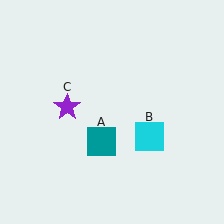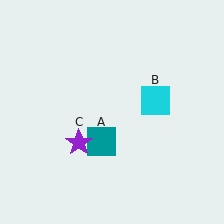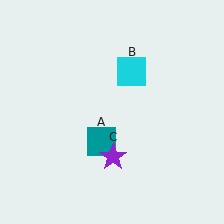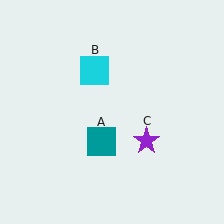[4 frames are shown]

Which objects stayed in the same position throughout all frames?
Teal square (object A) remained stationary.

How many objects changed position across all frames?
2 objects changed position: cyan square (object B), purple star (object C).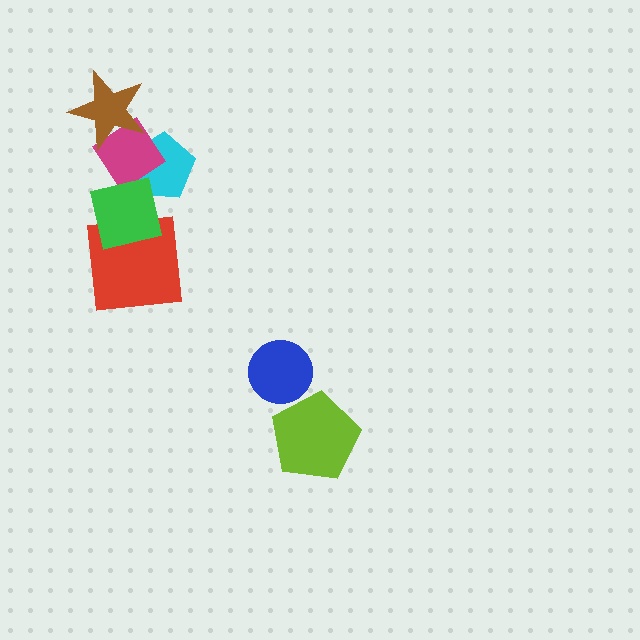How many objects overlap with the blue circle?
0 objects overlap with the blue circle.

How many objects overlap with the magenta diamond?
3 objects overlap with the magenta diamond.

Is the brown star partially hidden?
No, no other shape covers it.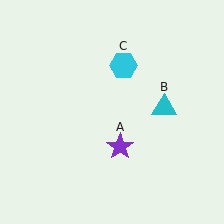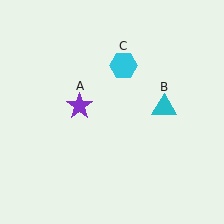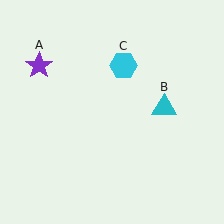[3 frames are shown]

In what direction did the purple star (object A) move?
The purple star (object A) moved up and to the left.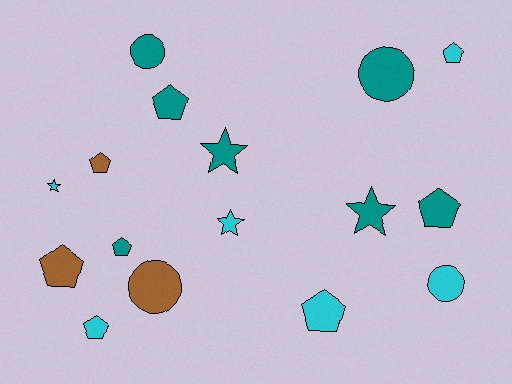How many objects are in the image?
There are 16 objects.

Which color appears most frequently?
Teal, with 7 objects.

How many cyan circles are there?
There is 1 cyan circle.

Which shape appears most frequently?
Pentagon, with 8 objects.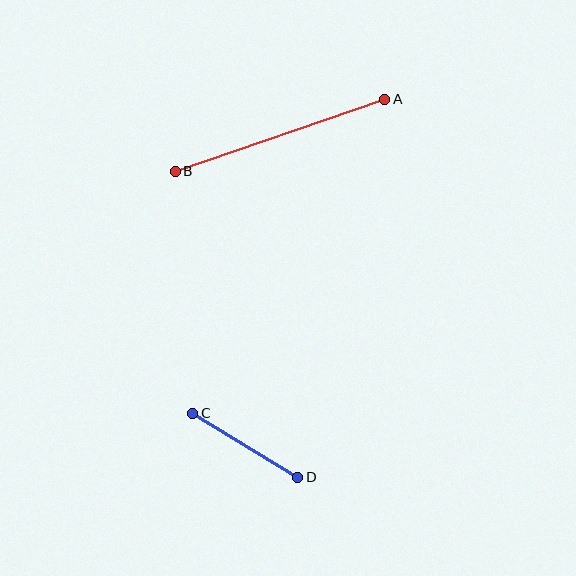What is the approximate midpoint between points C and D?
The midpoint is at approximately (245, 445) pixels.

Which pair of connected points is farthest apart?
Points A and B are farthest apart.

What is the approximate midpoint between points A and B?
The midpoint is at approximately (280, 135) pixels.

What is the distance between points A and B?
The distance is approximately 222 pixels.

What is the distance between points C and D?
The distance is approximately 123 pixels.